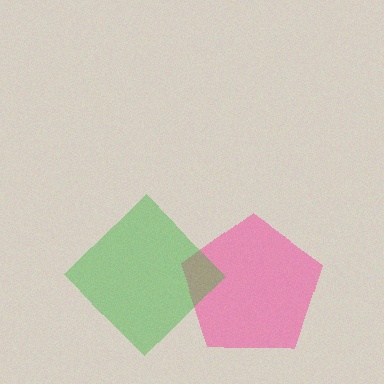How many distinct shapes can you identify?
There are 2 distinct shapes: a pink pentagon, a green diamond.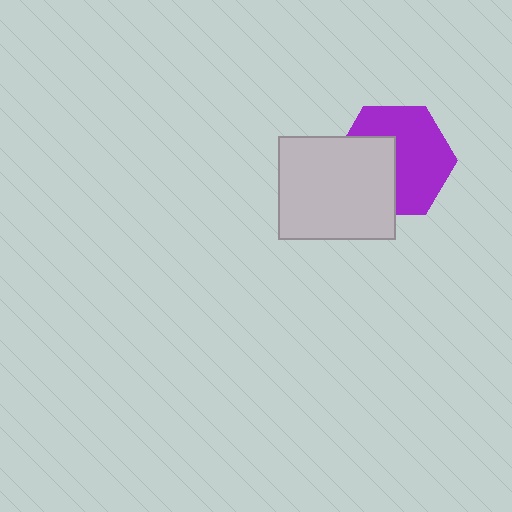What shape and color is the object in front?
The object in front is a light gray rectangle.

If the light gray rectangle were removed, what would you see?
You would see the complete purple hexagon.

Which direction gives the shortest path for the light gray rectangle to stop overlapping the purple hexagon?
Moving toward the lower-left gives the shortest separation.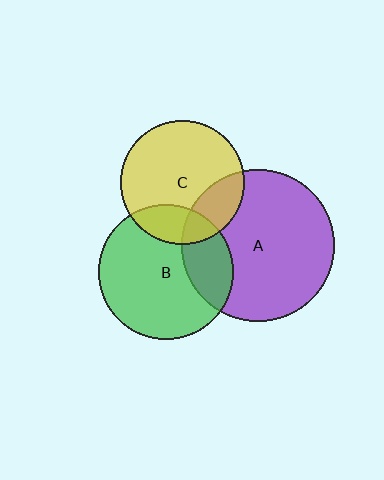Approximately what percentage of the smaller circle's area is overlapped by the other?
Approximately 20%.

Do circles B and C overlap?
Yes.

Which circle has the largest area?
Circle A (purple).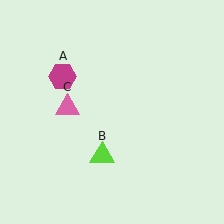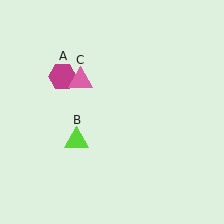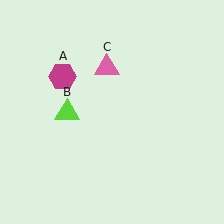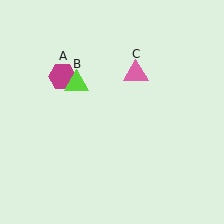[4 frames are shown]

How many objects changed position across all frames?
2 objects changed position: lime triangle (object B), pink triangle (object C).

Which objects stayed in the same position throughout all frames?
Magenta hexagon (object A) remained stationary.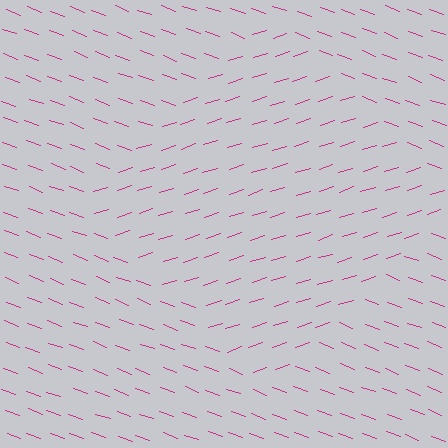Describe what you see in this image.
The image is filled with small magenta line segments. A diamond region in the image has lines oriented differently from the surrounding lines, creating a visible texture boundary.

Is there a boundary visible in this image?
Yes, there is a texture boundary formed by a change in line orientation.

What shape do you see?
I see a diamond.